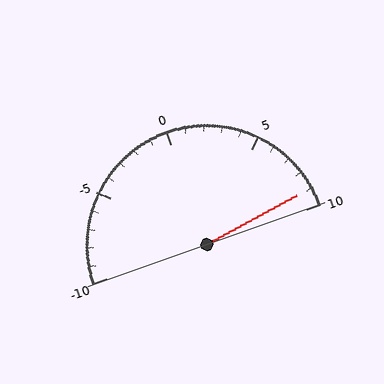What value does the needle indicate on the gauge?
The needle indicates approximately 9.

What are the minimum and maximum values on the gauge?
The gauge ranges from -10 to 10.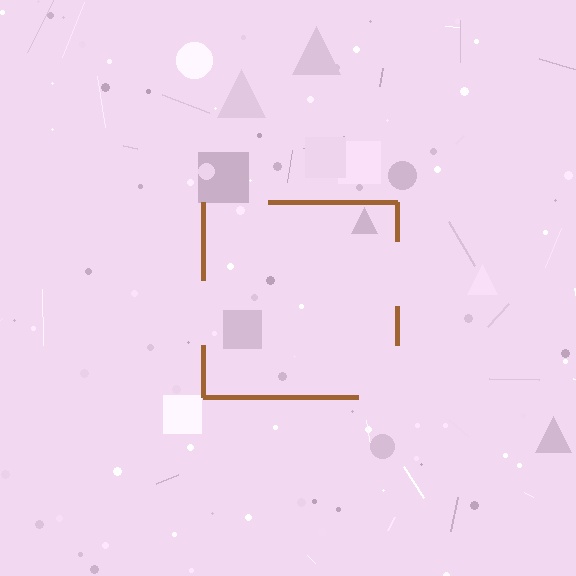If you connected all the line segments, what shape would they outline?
They would outline a square.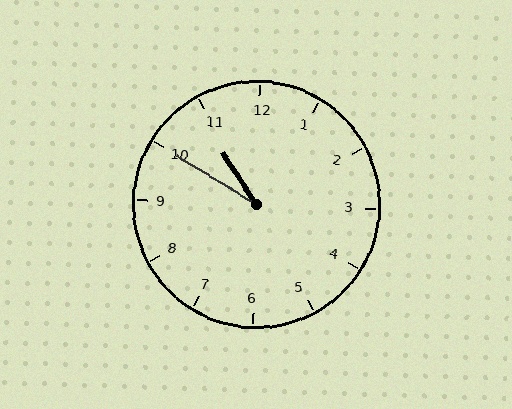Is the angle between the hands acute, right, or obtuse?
It is acute.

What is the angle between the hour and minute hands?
Approximately 25 degrees.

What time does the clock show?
10:50.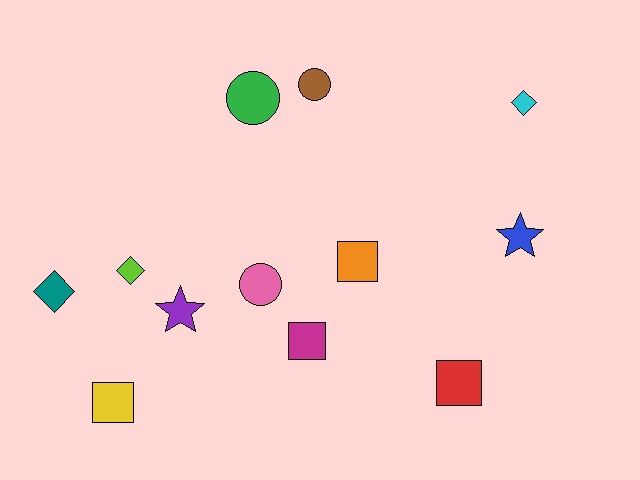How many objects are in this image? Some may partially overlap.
There are 12 objects.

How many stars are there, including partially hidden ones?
There are 2 stars.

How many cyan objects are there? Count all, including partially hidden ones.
There is 1 cyan object.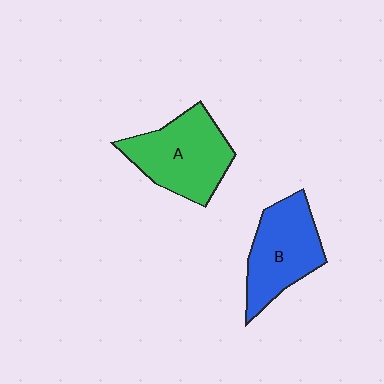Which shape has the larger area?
Shape A (green).